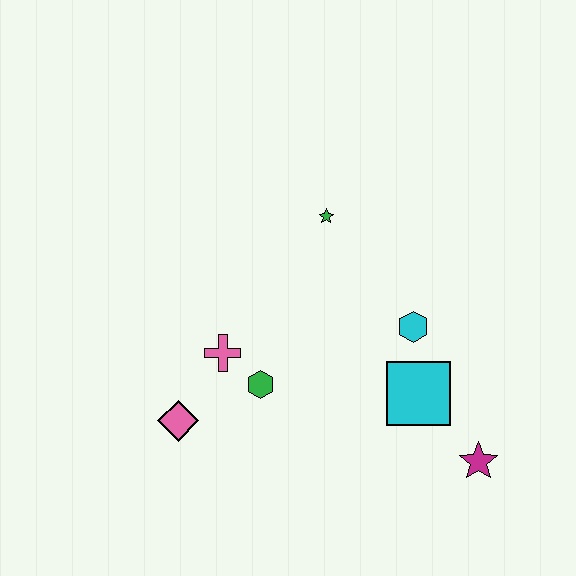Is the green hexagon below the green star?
Yes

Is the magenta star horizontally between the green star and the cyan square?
No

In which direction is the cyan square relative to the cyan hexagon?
The cyan square is below the cyan hexagon.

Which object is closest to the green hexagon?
The pink cross is closest to the green hexagon.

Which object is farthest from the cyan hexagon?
The pink diamond is farthest from the cyan hexagon.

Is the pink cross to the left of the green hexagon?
Yes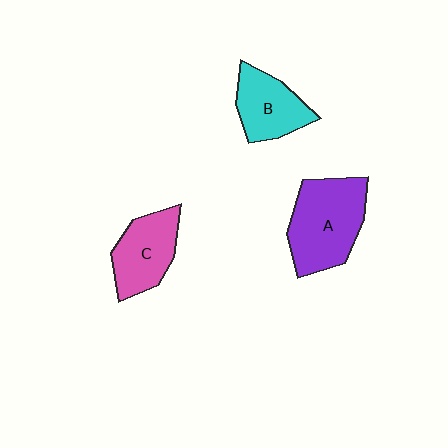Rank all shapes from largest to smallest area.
From largest to smallest: A (purple), C (pink), B (cyan).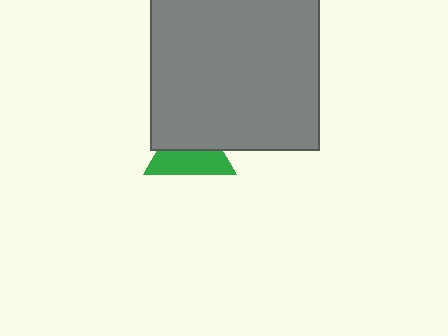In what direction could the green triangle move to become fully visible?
The green triangle could move down. That would shift it out from behind the gray square entirely.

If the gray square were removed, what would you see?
You would see the complete green triangle.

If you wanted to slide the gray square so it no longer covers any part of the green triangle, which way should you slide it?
Slide it up — that is the most direct way to separate the two shapes.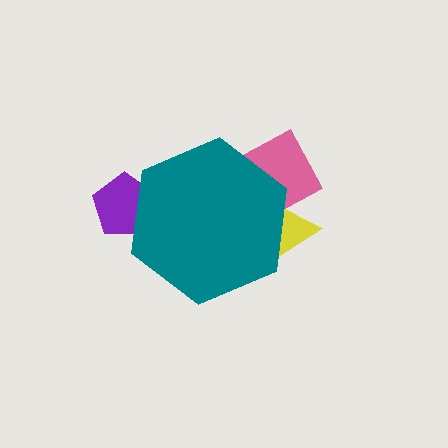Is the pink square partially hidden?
Yes, the pink square is partially hidden behind the teal hexagon.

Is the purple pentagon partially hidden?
Yes, the purple pentagon is partially hidden behind the teal hexagon.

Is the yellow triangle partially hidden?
Yes, the yellow triangle is partially hidden behind the teal hexagon.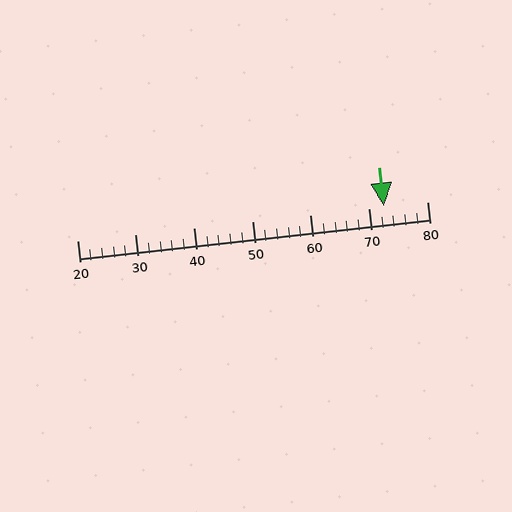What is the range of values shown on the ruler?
The ruler shows values from 20 to 80.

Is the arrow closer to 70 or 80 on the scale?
The arrow is closer to 70.